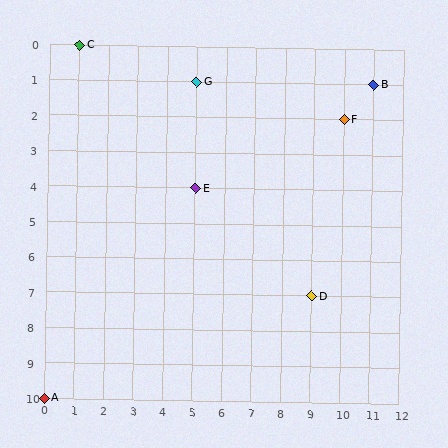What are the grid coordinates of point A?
Point A is at grid coordinates (0, 10).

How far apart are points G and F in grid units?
Points G and F are 5 columns and 1 row apart (about 5.1 grid units diagonally).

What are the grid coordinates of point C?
Point C is at grid coordinates (1, 0).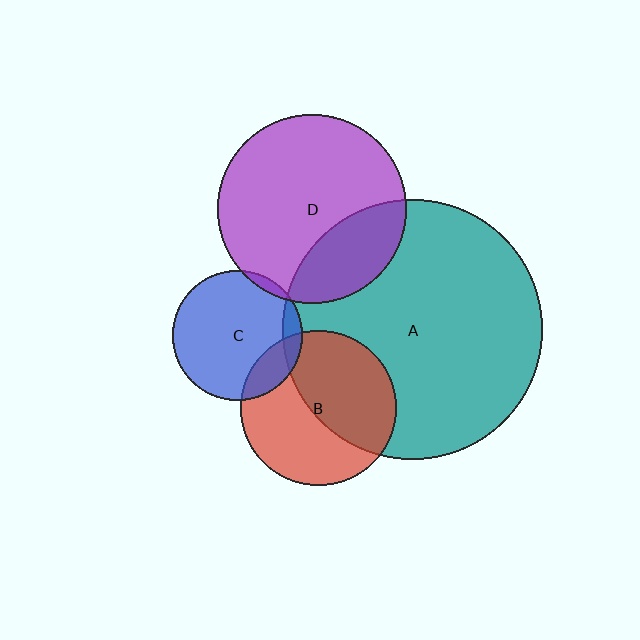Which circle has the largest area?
Circle A (teal).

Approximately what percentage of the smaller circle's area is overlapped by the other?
Approximately 10%.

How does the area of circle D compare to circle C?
Approximately 2.1 times.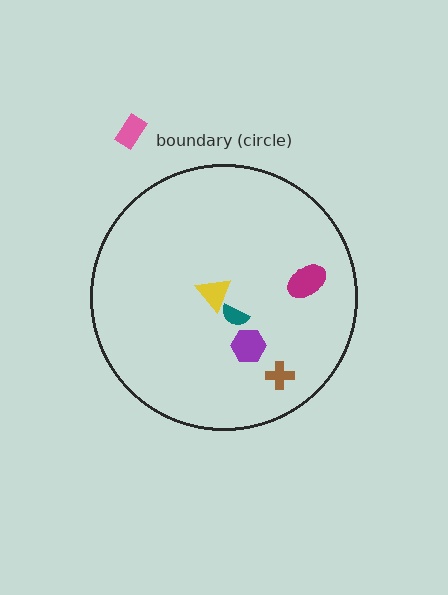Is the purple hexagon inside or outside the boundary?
Inside.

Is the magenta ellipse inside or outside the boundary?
Inside.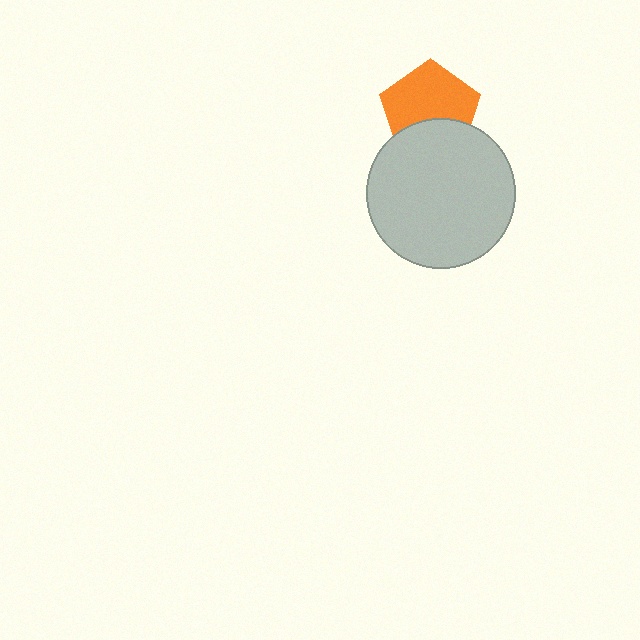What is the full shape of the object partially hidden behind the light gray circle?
The partially hidden object is an orange pentagon.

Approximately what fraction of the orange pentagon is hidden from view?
Roughly 35% of the orange pentagon is hidden behind the light gray circle.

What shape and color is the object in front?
The object in front is a light gray circle.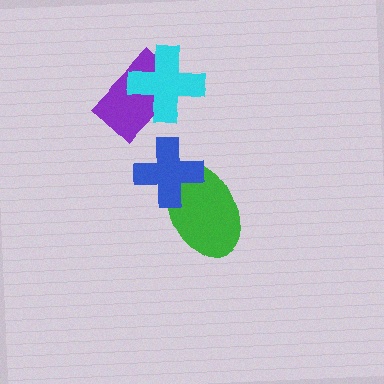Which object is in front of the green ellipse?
The blue cross is in front of the green ellipse.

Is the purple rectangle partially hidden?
Yes, it is partially covered by another shape.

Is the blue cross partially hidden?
No, no other shape covers it.